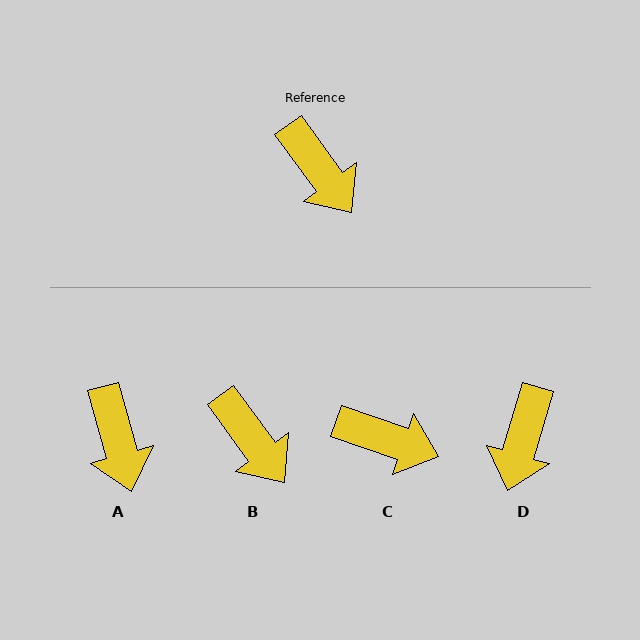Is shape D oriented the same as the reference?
No, it is off by about 52 degrees.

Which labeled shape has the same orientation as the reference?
B.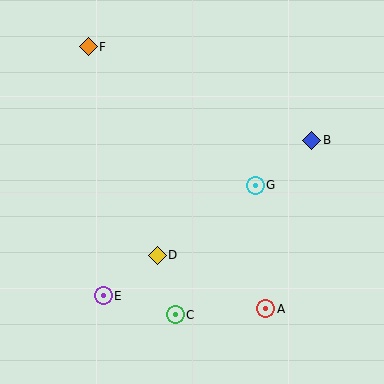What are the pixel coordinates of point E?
Point E is at (103, 296).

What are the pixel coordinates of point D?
Point D is at (157, 255).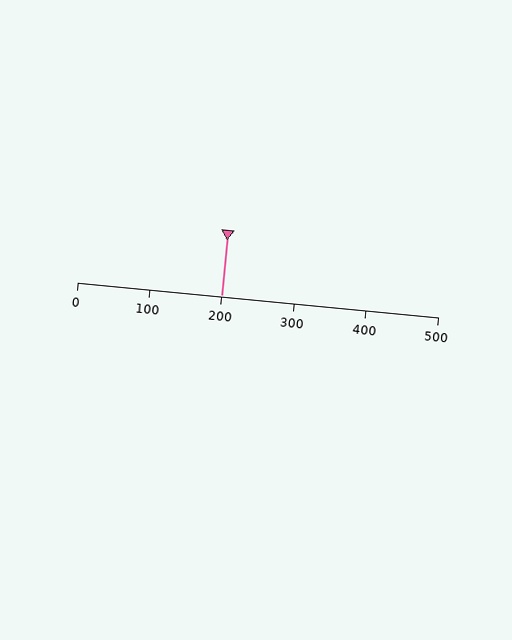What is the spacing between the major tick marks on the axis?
The major ticks are spaced 100 apart.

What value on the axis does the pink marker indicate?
The marker indicates approximately 200.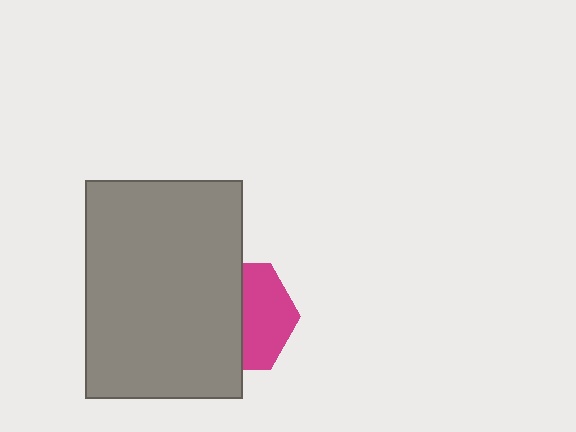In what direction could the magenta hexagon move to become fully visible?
The magenta hexagon could move right. That would shift it out from behind the gray rectangle entirely.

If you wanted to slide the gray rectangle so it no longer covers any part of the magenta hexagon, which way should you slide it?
Slide it left — that is the most direct way to separate the two shapes.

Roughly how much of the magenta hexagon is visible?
About half of it is visible (roughly 45%).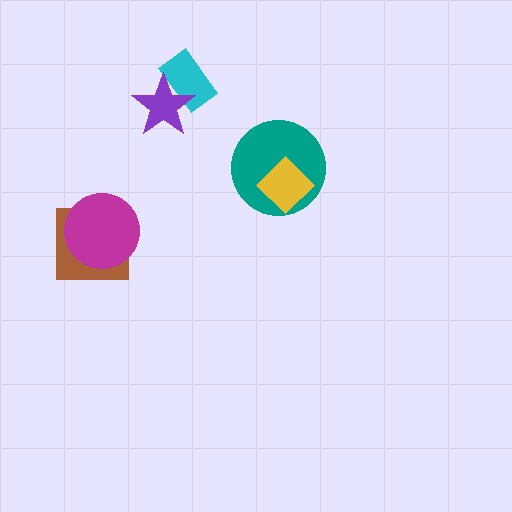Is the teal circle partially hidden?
Yes, it is partially covered by another shape.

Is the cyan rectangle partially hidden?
Yes, it is partially covered by another shape.